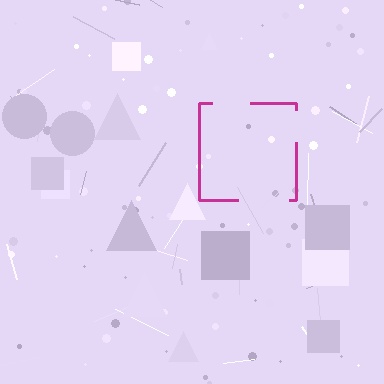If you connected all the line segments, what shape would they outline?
They would outline a square.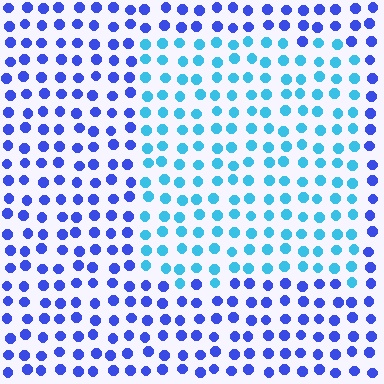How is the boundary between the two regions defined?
The boundary is defined purely by a slight shift in hue (about 41 degrees). Spacing, size, and orientation are identical on both sides.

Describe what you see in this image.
The image is filled with small blue elements in a uniform arrangement. A rectangle-shaped region is visible where the elements are tinted to a slightly different hue, forming a subtle color boundary.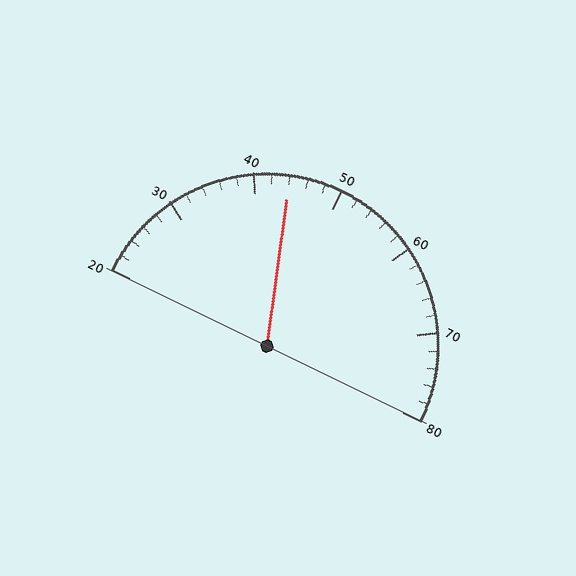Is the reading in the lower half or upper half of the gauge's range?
The reading is in the lower half of the range (20 to 80).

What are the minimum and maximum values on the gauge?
The gauge ranges from 20 to 80.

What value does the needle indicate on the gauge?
The needle indicates approximately 44.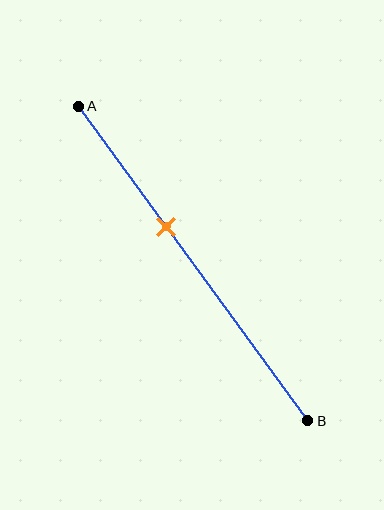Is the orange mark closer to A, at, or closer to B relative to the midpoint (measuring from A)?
The orange mark is closer to point A than the midpoint of segment AB.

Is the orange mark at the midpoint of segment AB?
No, the mark is at about 40% from A, not at the 50% midpoint.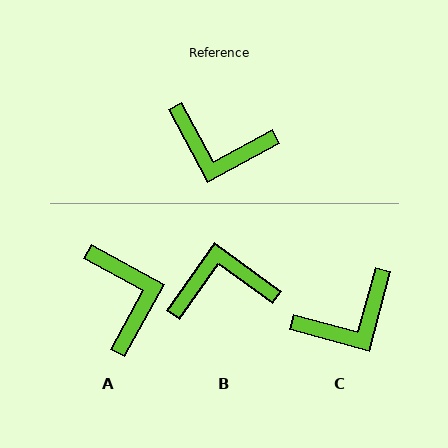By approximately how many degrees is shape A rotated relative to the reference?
Approximately 123 degrees counter-clockwise.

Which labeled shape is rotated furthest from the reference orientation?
B, about 154 degrees away.